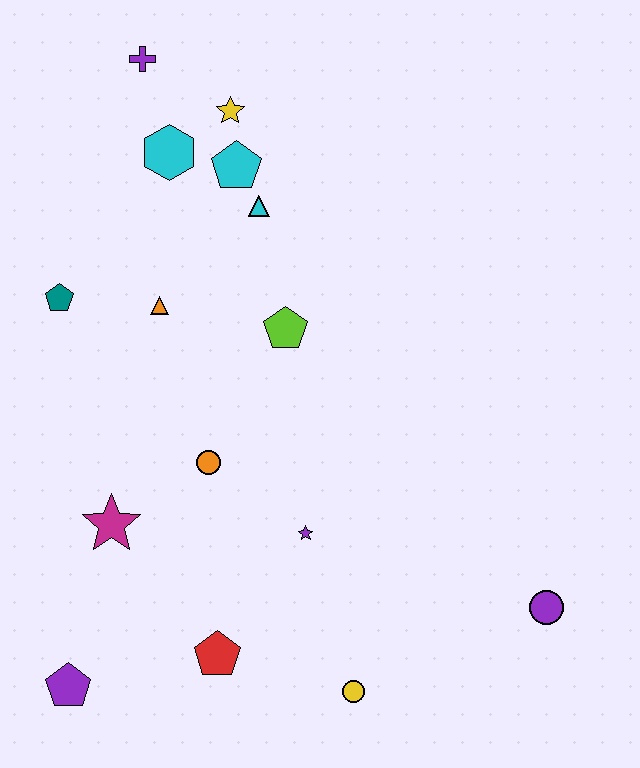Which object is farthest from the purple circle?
The purple cross is farthest from the purple circle.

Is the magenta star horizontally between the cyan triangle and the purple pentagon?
Yes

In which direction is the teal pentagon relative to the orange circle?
The teal pentagon is above the orange circle.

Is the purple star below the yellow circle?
No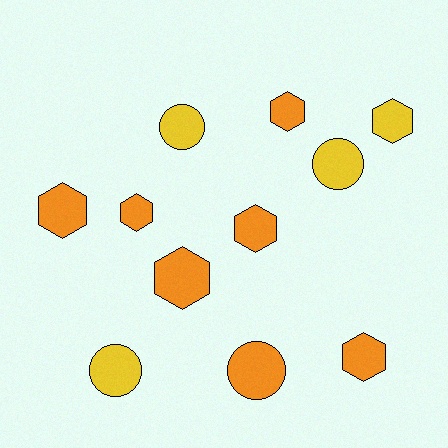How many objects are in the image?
There are 11 objects.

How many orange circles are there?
There is 1 orange circle.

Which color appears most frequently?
Orange, with 7 objects.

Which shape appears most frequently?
Hexagon, with 7 objects.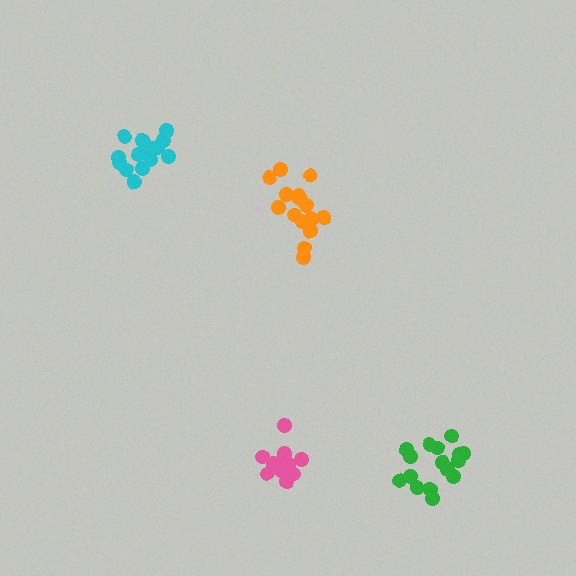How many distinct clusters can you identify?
There are 4 distinct clusters.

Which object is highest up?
The cyan cluster is topmost.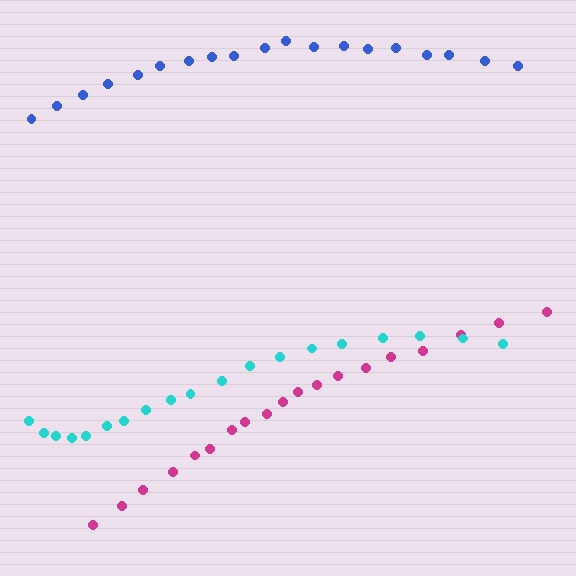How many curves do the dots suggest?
There are 3 distinct paths.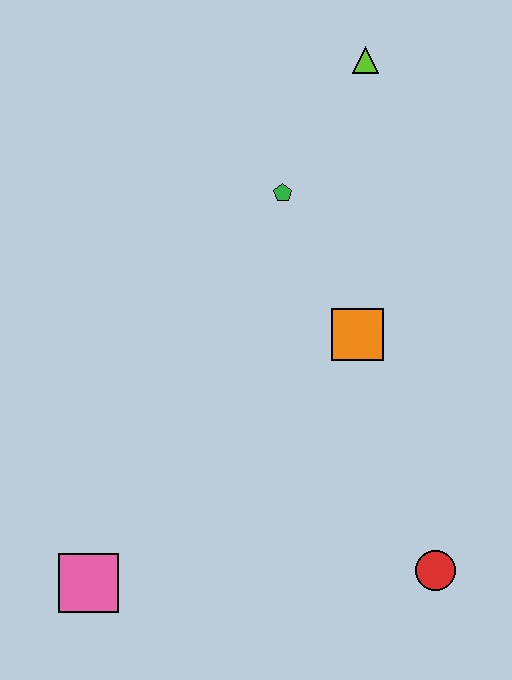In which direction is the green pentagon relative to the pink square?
The green pentagon is above the pink square.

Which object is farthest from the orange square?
The pink square is farthest from the orange square.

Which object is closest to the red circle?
The orange square is closest to the red circle.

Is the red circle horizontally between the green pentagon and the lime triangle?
No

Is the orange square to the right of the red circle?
No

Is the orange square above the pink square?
Yes